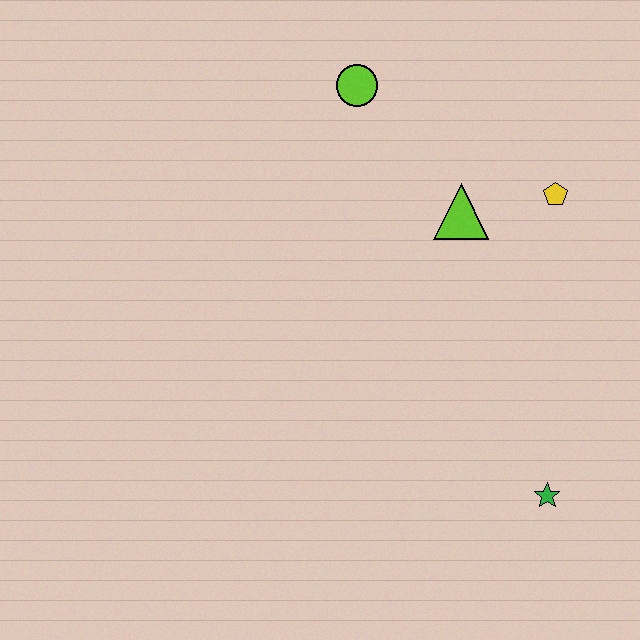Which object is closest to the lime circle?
The lime triangle is closest to the lime circle.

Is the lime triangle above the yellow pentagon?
No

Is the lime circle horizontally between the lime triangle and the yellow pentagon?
No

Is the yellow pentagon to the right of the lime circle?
Yes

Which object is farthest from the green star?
The lime circle is farthest from the green star.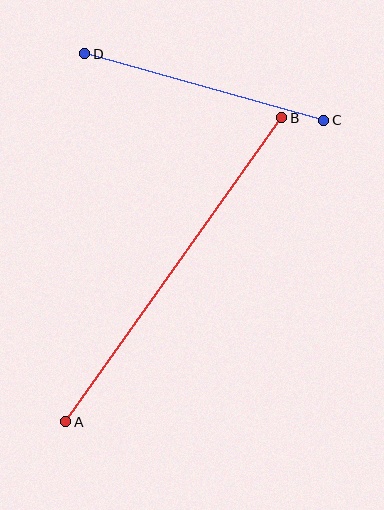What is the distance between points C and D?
The distance is approximately 248 pixels.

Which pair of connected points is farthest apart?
Points A and B are farthest apart.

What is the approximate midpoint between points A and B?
The midpoint is at approximately (174, 270) pixels.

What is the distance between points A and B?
The distance is approximately 373 pixels.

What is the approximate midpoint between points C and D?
The midpoint is at approximately (204, 87) pixels.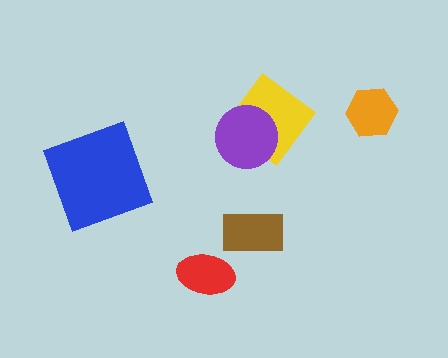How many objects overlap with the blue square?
0 objects overlap with the blue square.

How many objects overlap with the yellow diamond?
1 object overlaps with the yellow diamond.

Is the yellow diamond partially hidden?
Yes, it is partially covered by another shape.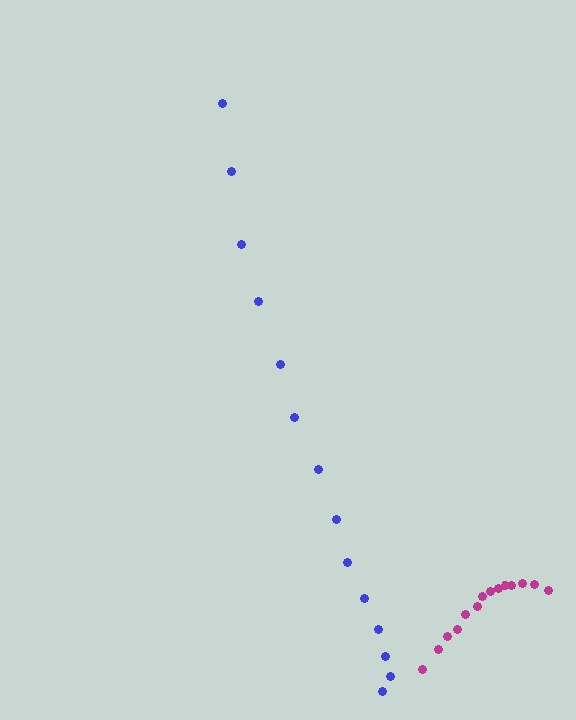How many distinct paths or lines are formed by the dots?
There are 2 distinct paths.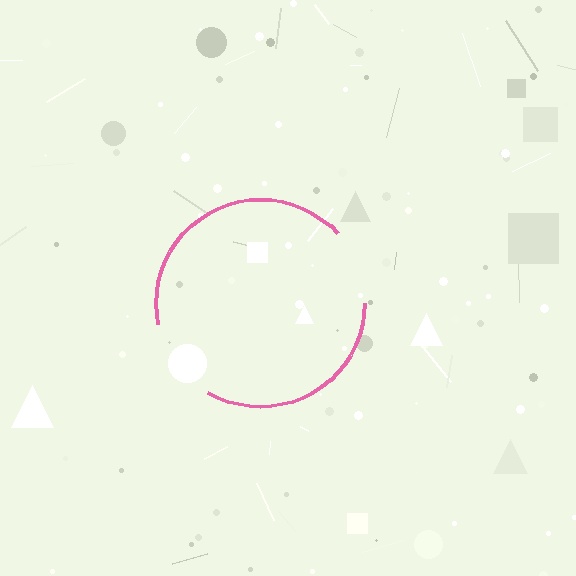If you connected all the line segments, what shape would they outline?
They would outline a circle.